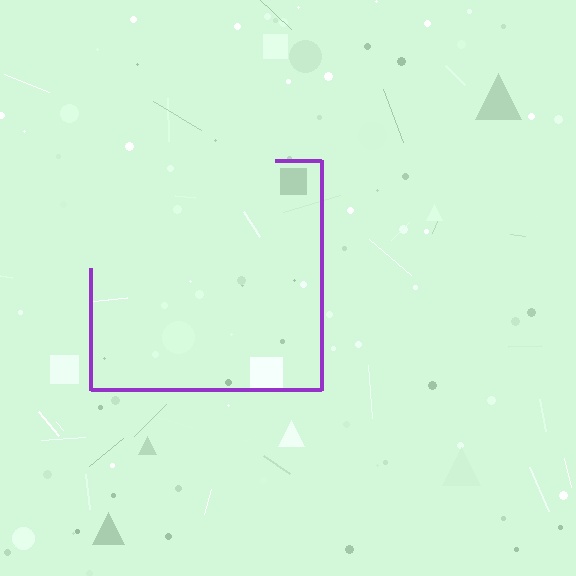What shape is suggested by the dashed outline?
The dashed outline suggests a square.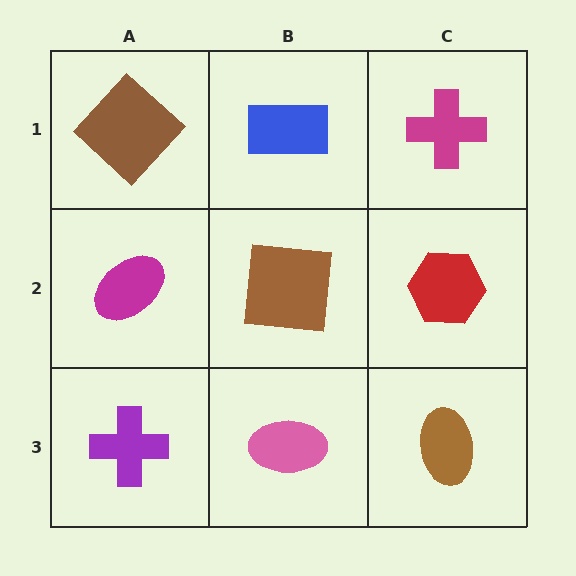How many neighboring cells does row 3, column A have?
2.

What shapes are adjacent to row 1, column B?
A brown square (row 2, column B), a brown diamond (row 1, column A), a magenta cross (row 1, column C).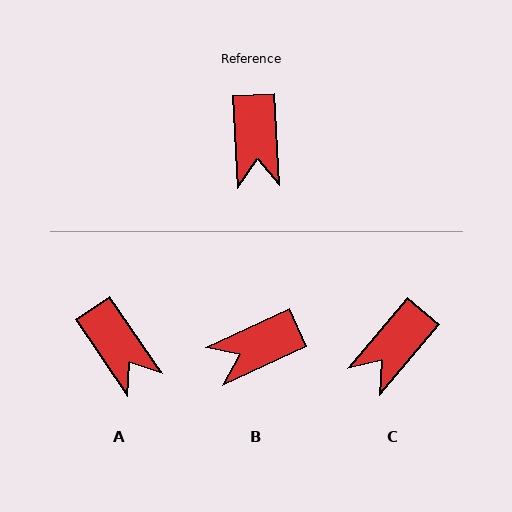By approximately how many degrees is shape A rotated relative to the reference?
Approximately 31 degrees counter-clockwise.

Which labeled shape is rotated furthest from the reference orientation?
B, about 68 degrees away.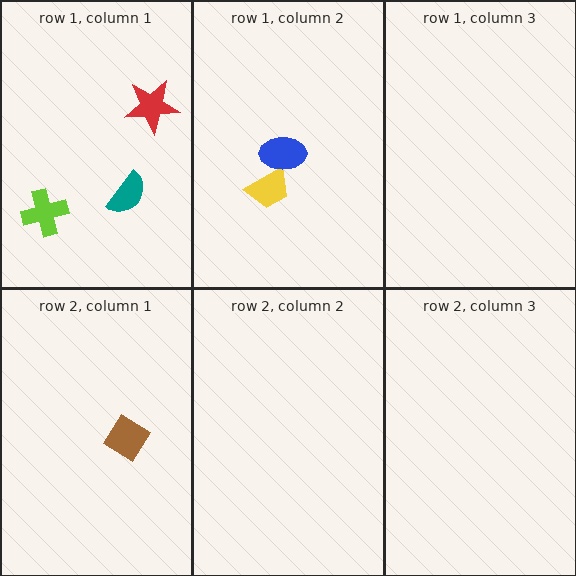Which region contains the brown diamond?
The row 2, column 1 region.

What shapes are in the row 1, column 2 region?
The yellow trapezoid, the blue ellipse.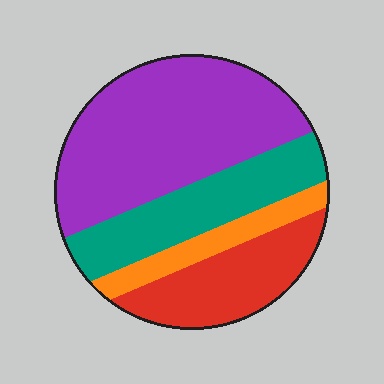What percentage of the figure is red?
Red covers 20% of the figure.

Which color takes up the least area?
Orange, at roughly 10%.